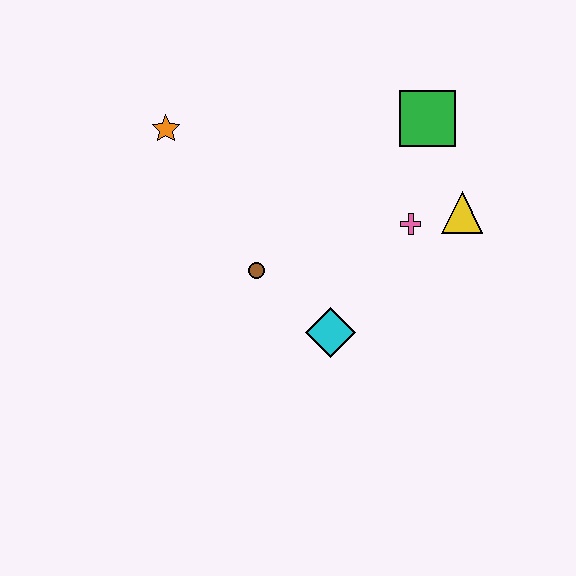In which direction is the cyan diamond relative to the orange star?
The cyan diamond is below the orange star.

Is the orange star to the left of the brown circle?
Yes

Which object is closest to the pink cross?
The yellow triangle is closest to the pink cross.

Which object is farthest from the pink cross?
The orange star is farthest from the pink cross.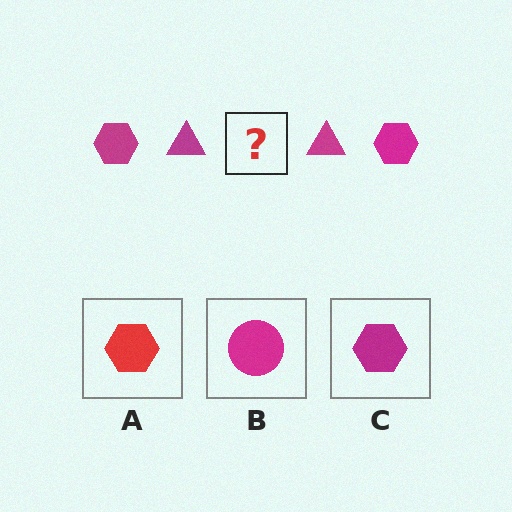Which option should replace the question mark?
Option C.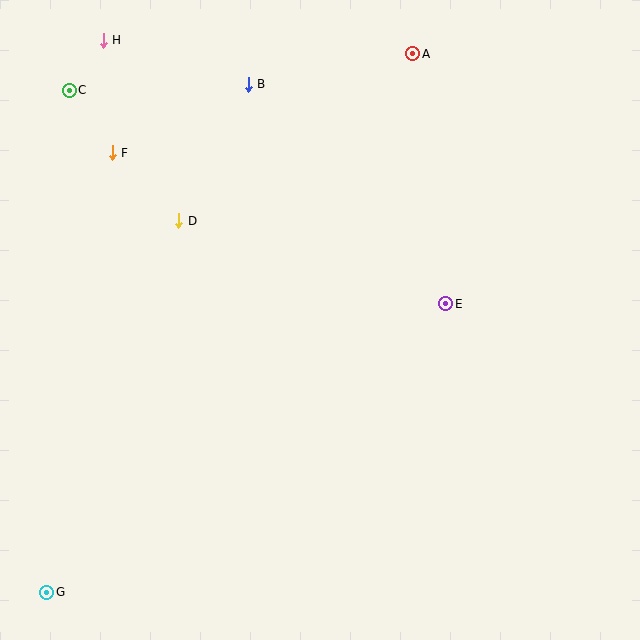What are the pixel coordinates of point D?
Point D is at (179, 221).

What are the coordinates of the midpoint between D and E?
The midpoint between D and E is at (312, 262).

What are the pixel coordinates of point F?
Point F is at (112, 153).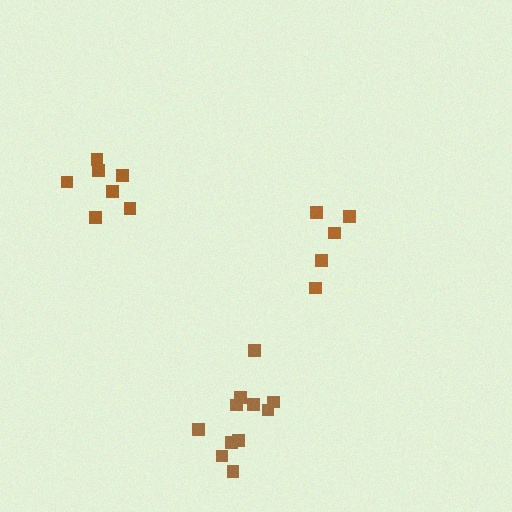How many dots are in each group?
Group 1: 5 dots, Group 2: 7 dots, Group 3: 11 dots (23 total).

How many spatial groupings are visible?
There are 3 spatial groupings.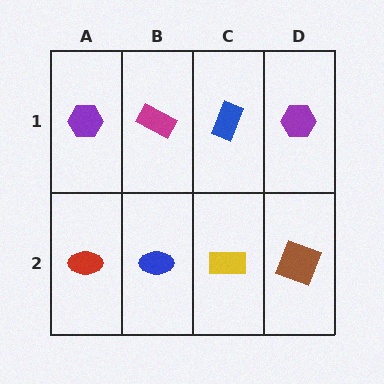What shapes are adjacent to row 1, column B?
A blue ellipse (row 2, column B), a purple hexagon (row 1, column A), a blue rectangle (row 1, column C).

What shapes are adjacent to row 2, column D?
A purple hexagon (row 1, column D), a yellow rectangle (row 2, column C).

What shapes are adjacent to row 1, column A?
A red ellipse (row 2, column A), a magenta rectangle (row 1, column B).